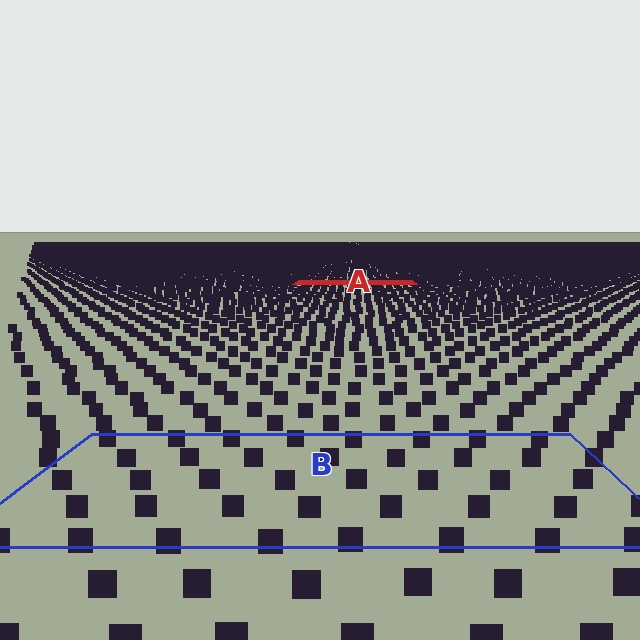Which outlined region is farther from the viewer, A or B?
Region A is farther from the viewer — the texture elements inside it appear smaller and more densely packed.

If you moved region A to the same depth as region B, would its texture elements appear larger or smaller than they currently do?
They would appear larger. At a closer depth, the same texture elements are projected at a bigger on-screen size.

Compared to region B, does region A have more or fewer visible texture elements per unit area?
Region A has more texture elements per unit area — they are packed more densely because it is farther away.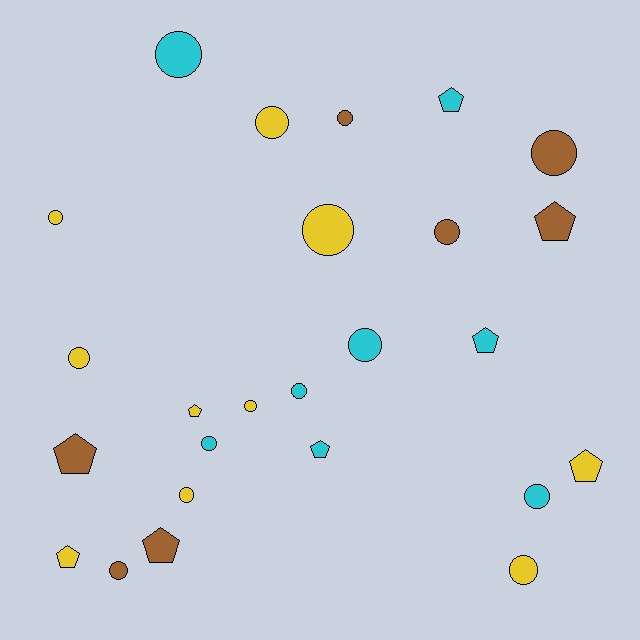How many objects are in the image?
There are 25 objects.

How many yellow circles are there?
There are 7 yellow circles.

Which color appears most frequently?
Yellow, with 10 objects.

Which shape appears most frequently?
Circle, with 16 objects.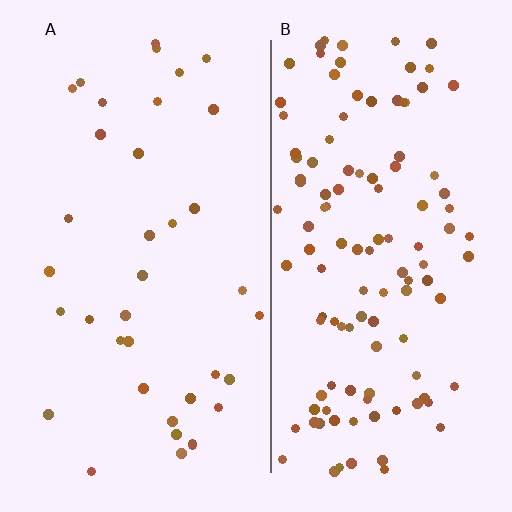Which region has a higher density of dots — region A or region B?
B (the right).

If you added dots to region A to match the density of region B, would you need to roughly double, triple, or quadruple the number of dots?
Approximately triple.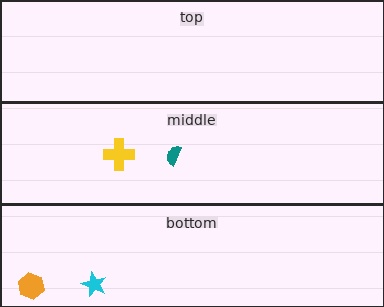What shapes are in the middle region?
The yellow cross, the teal semicircle.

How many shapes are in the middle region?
2.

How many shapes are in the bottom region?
2.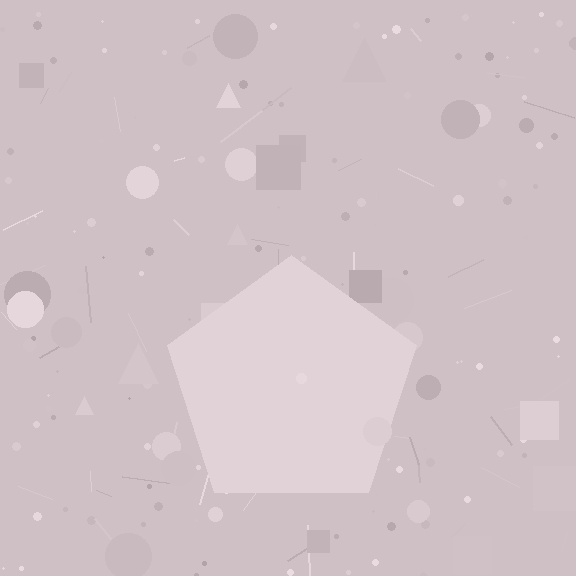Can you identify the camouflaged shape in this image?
The camouflaged shape is a pentagon.